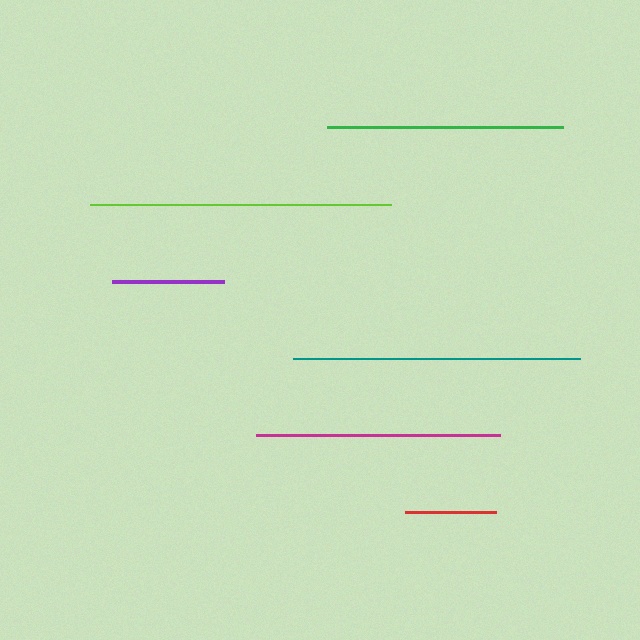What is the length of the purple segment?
The purple segment is approximately 112 pixels long.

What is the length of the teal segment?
The teal segment is approximately 287 pixels long.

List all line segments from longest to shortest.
From longest to shortest: lime, teal, magenta, green, purple, red.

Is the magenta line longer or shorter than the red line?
The magenta line is longer than the red line.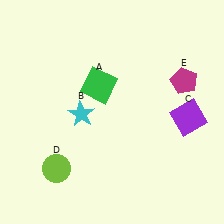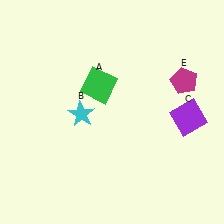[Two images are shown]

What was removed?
The lime circle (D) was removed in Image 2.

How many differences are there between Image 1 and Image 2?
There is 1 difference between the two images.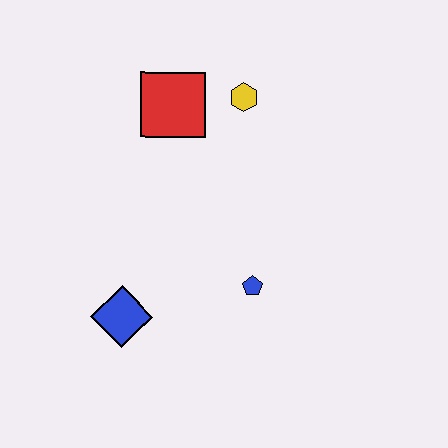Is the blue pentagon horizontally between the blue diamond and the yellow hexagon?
No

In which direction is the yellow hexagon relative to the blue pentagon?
The yellow hexagon is above the blue pentagon.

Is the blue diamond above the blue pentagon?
No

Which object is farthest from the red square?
The blue diamond is farthest from the red square.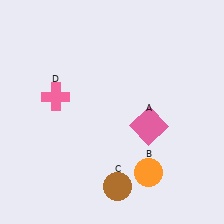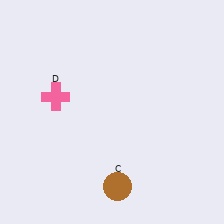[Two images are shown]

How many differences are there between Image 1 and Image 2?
There are 2 differences between the two images.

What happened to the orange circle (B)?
The orange circle (B) was removed in Image 2. It was in the bottom-right area of Image 1.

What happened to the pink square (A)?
The pink square (A) was removed in Image 2. It was in the bottom-right area of Image 1.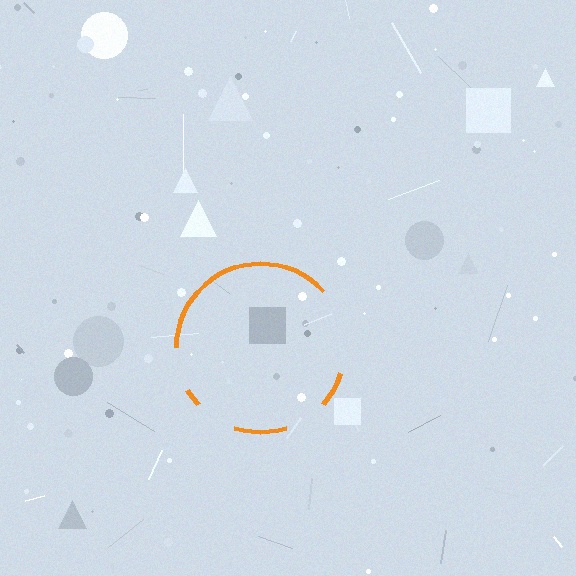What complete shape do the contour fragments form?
The contour fragments form a circle.